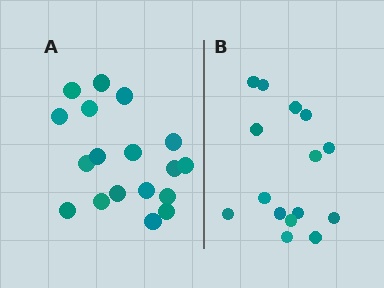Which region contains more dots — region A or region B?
Region A (the left region) has more dots.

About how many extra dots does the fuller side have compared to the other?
Region A has just a few more — roughly 2 or 3 more dots than region B.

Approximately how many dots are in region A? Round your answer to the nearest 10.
About 20 dots. (The exact count is 18, which rounds to 20.)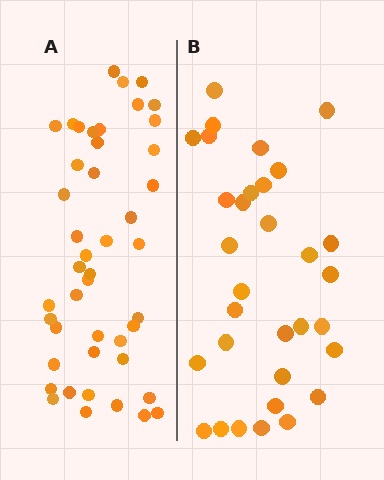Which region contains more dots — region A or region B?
Region A (the left region) has more dots.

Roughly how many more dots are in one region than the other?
Region A has approximately 15 more dots than region B.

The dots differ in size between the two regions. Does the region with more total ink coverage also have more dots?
No. Region B has more total ink coverage because its dots are larger, but region A actually contains more individual dots. Total area can be misleading — the number of items is what matters here.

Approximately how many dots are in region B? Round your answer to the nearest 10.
About 30 dots. (The exact count is 32, which rounds to 30.)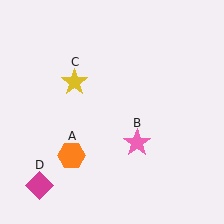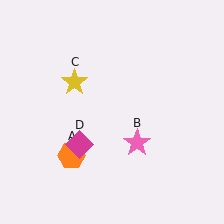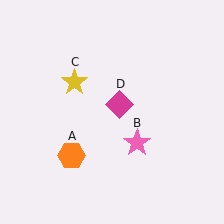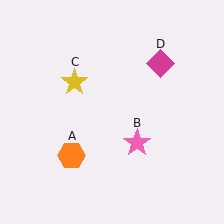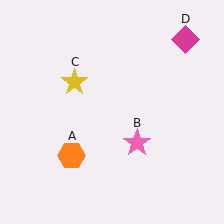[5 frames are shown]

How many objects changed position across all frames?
1 object changed position: magenta diamond (object D).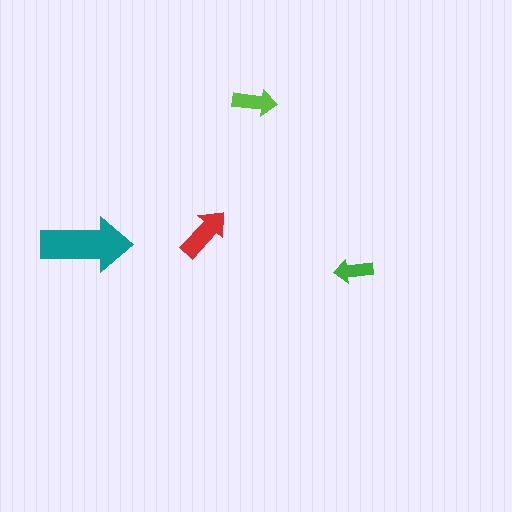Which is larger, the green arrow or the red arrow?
The red one.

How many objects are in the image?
There are 4 objects in the image.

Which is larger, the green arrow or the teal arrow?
The teal one.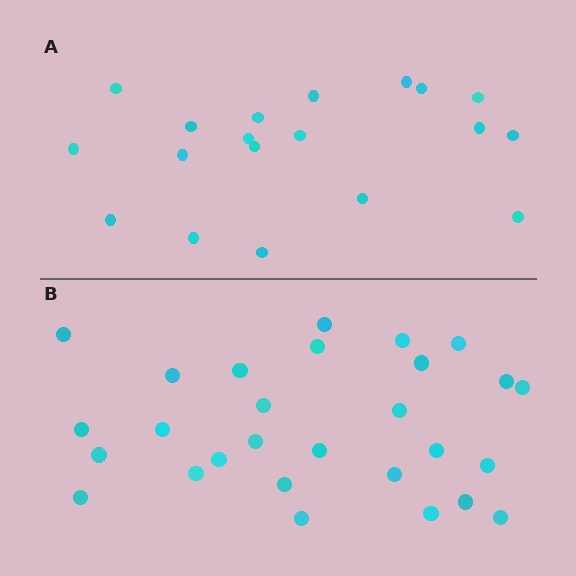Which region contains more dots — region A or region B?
Region B (the bottom region) has more dots.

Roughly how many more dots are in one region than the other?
Region B has roughly 8 or so more dots than region A.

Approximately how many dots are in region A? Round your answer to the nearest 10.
About 20 dots. (The exact count is 19, which rounds to 20.)